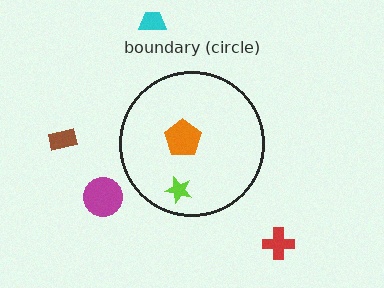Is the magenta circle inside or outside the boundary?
Outside.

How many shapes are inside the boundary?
2 inside, 4 outside.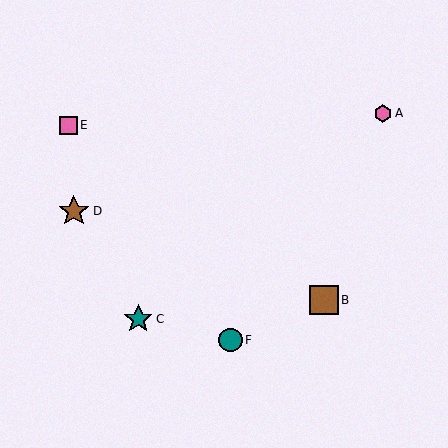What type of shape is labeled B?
Shape B is a brown square.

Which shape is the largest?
The brown star (labeled D) is the largest.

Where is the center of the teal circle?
The center of the teal circle is at (231, 340).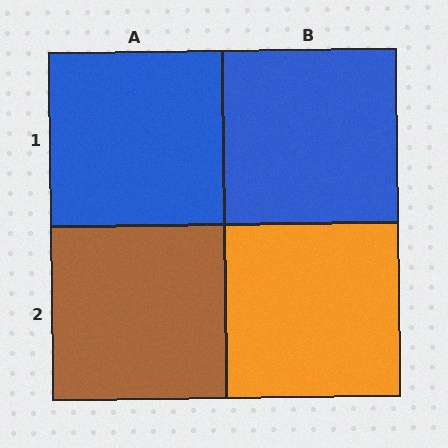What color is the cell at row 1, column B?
Blue.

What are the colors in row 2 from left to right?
Brown, orange.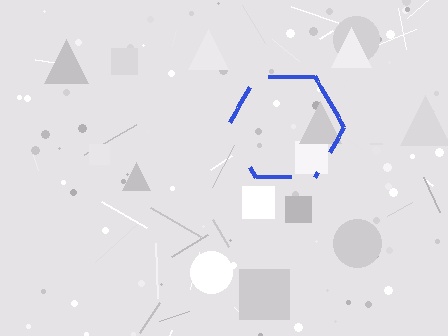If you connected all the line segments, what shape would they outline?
They would outline a hexagon.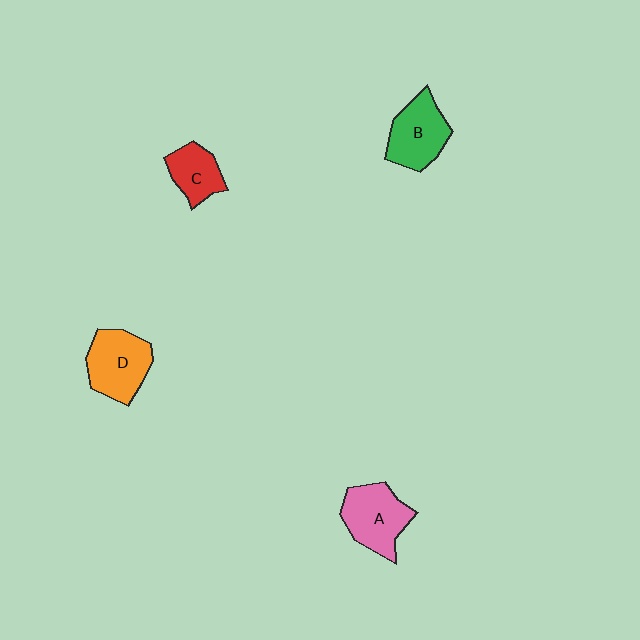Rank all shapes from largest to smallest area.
From largest to smallest: D (orange), A (pink), B (green), C (red).